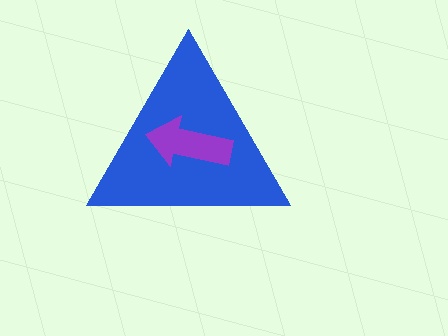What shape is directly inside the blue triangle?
The purple arrow.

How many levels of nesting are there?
2.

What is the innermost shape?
The purple arrow.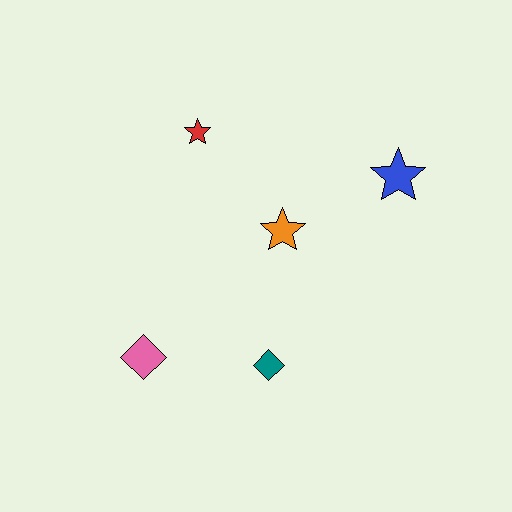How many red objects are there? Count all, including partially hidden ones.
There is 1 red object.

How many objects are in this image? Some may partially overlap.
There are 5 objects.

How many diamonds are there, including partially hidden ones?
There are 2 diamonds.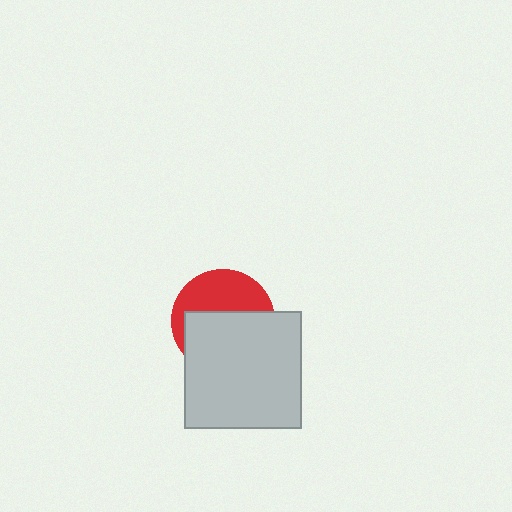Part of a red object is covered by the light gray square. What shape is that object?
It is a circle.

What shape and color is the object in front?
The object in front is a light gray square.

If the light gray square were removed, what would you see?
You would see the complete red circle.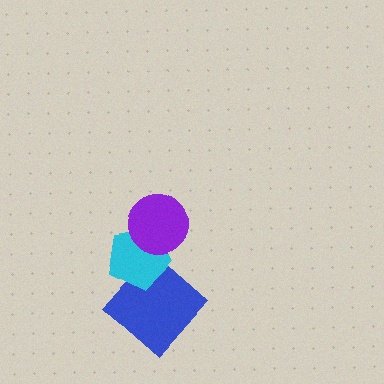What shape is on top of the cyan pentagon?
The purple circle is on top of the cyan pentagon.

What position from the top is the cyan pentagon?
The cyan pentagon is 2nd from the top.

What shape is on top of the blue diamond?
The cyan pentagon is on top of the blue diamond.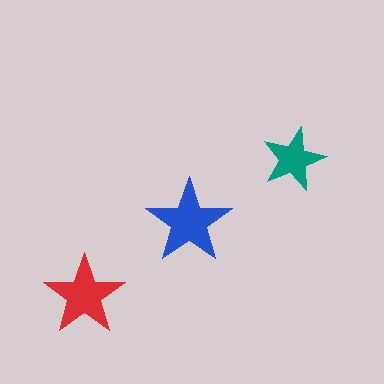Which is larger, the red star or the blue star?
The blue one.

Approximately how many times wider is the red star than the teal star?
About 1.5 times wider.